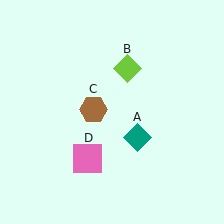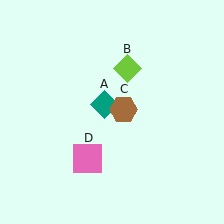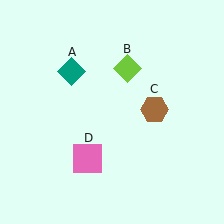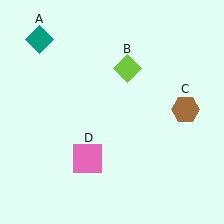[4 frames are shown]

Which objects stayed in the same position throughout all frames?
Lime diamond (object B) and pink square (object D) remained stationary.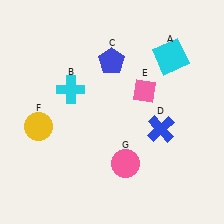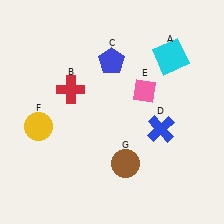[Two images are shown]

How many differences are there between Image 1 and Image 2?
There are 2 differences between the two images.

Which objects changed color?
B changed from cyan to red. G changed from pink to brown.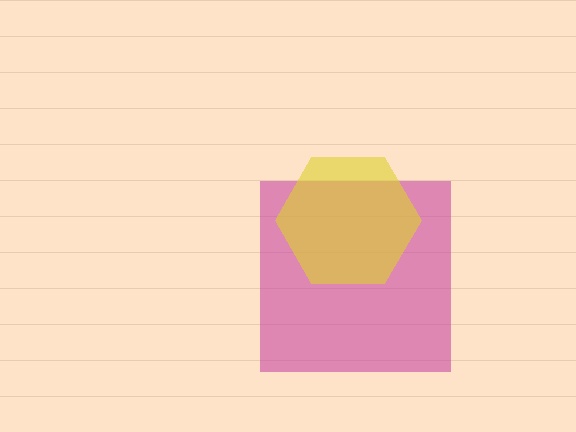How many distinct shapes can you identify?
There are 2 distinct shapes: a magenta square, a yellow hexagon.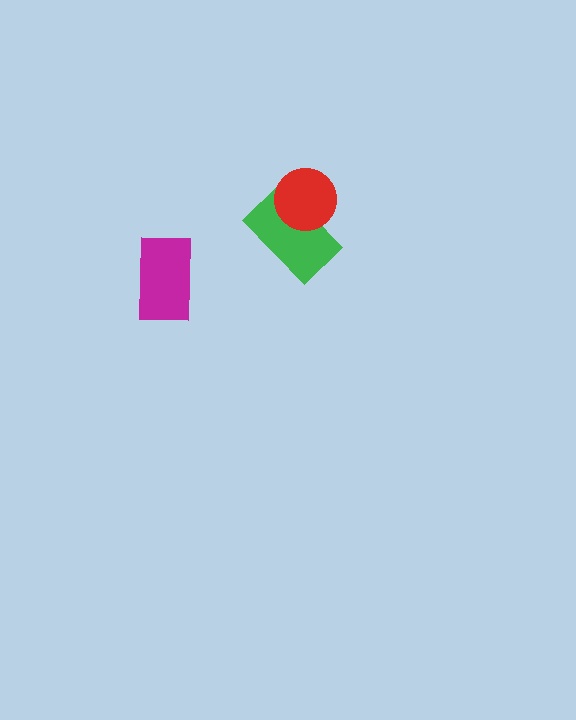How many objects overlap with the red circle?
1 object overlaps with the red circle.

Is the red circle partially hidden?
No, no other shape covers it.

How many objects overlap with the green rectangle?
1 object overlaps with the green rectangle.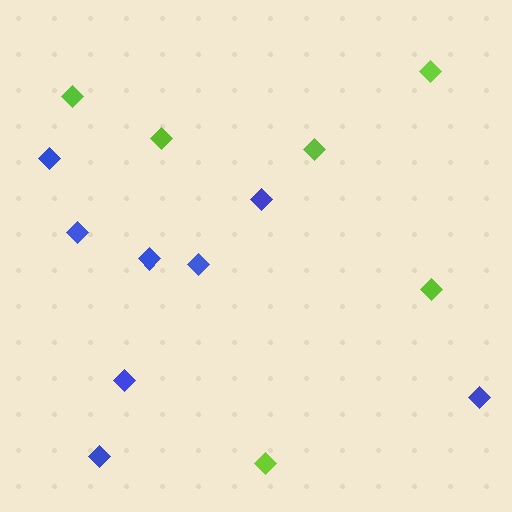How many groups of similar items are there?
There are 2 groups: one group of blue diamonds (8) and one group of lime diamonds (6).